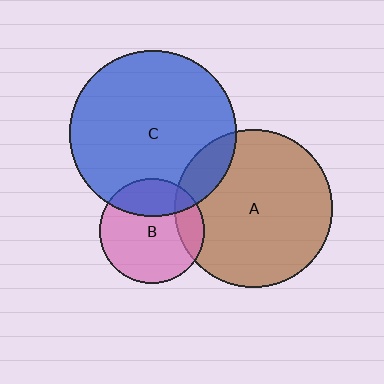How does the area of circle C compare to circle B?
Approximately 2.5 times.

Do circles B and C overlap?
Yes.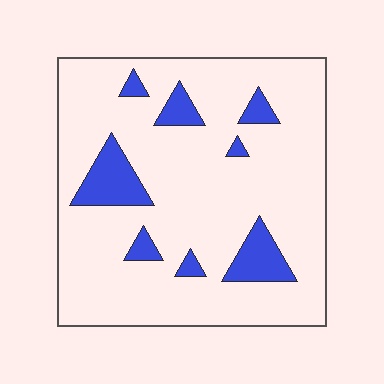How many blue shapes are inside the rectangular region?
8.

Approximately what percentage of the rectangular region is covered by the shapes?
Approximately 15%.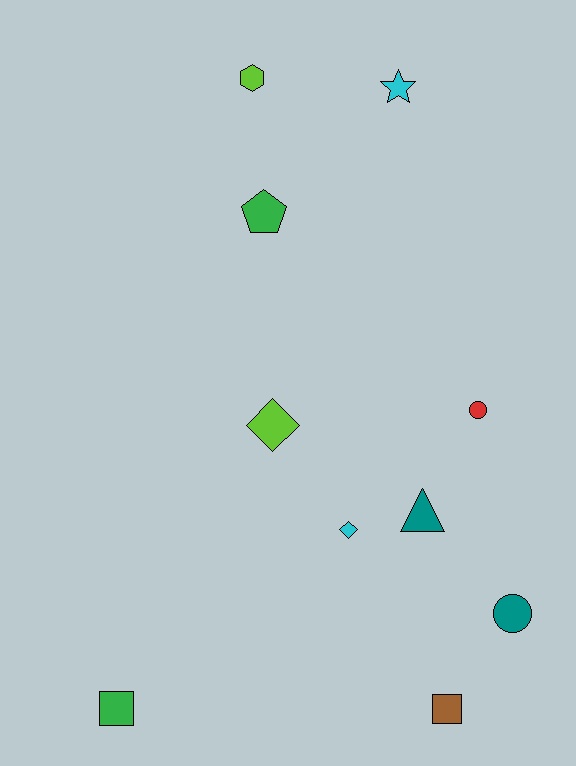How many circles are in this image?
There are 2 circles.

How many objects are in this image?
There are 10 objects.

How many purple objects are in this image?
There are no purple objects.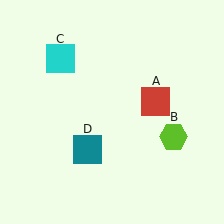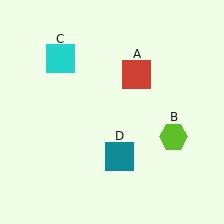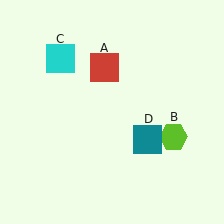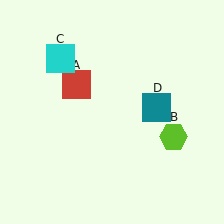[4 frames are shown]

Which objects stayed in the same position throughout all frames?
Lime hexagon (object B) and cyan square (object C) remained stationary.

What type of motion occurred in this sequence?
The red square (object A), teal square (object D) rotated counterclockwise around the center of the scene.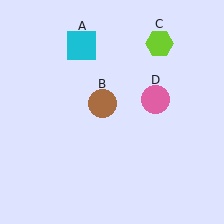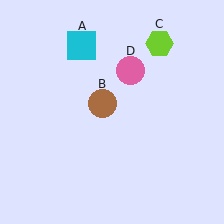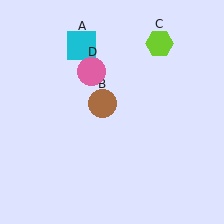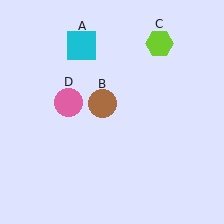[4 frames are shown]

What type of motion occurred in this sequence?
The pink circle (object D) rotated counterclockwise around the center of the scene.